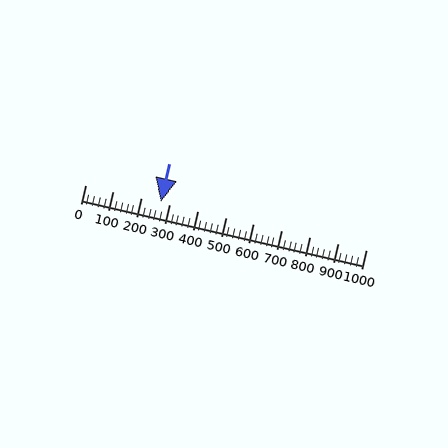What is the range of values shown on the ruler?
The ruler shows values from 0 to 1000.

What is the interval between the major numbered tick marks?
The major tick marks are spaced 100 units apart.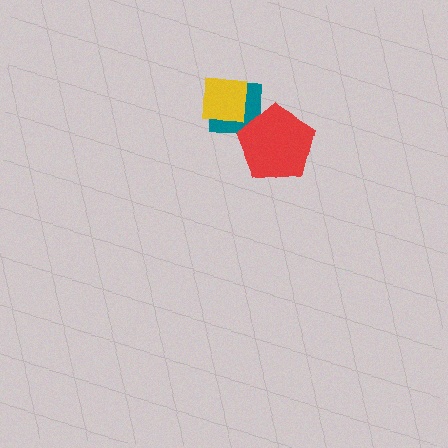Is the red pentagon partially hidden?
No, no other shape covers it.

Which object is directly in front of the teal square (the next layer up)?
The yellow square is directly in front of the teal square.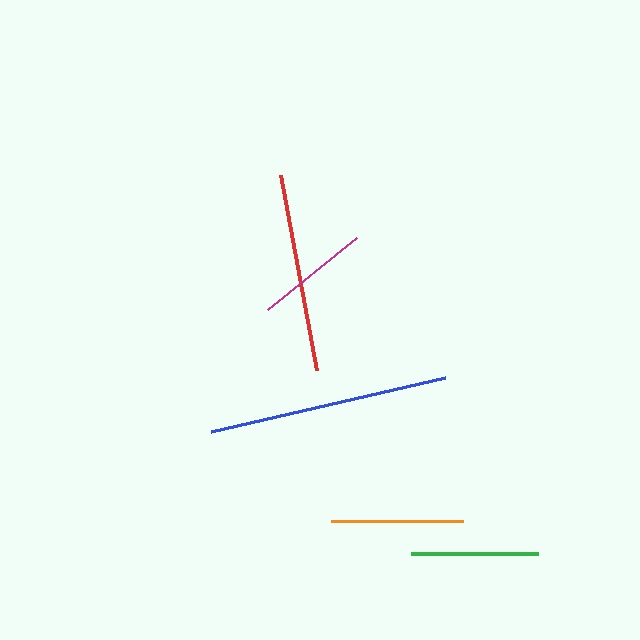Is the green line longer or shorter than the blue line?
The blue line is longer than the green line.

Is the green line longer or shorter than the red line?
The red line is longer than the green line.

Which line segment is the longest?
The blue line is the longest at approximately 240 pixels.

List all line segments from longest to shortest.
From longest to shortest: blue, red, orange, green, magenta.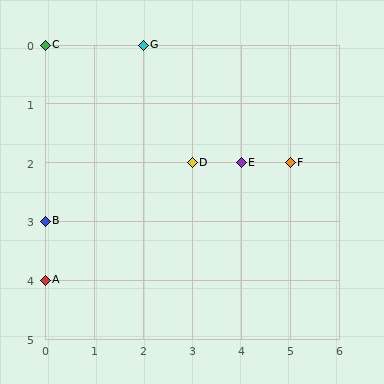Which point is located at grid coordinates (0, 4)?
Point A is at (0, 4).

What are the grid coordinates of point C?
Point C is at grid coordinates (0, 0).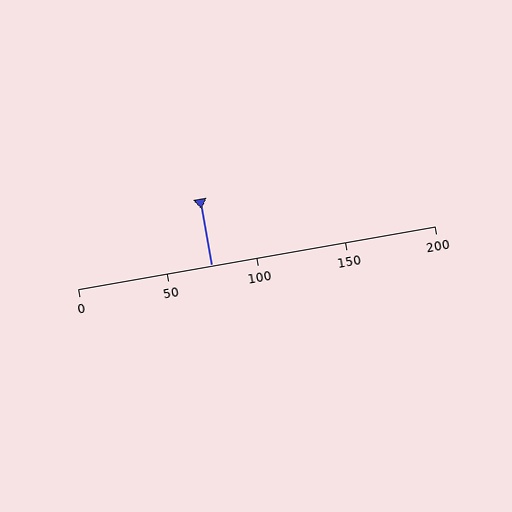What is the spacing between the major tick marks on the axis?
The major ticks are spaced 50 apart.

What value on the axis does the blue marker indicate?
The marker indicates approximately 75.